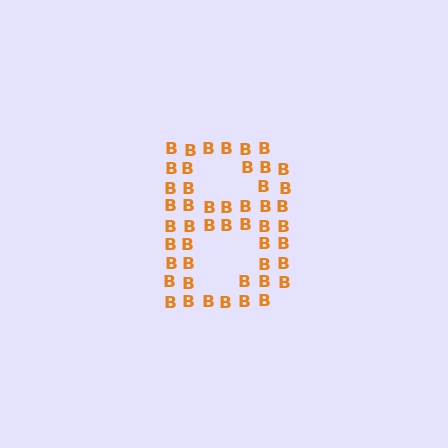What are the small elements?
The small elements are letter B's.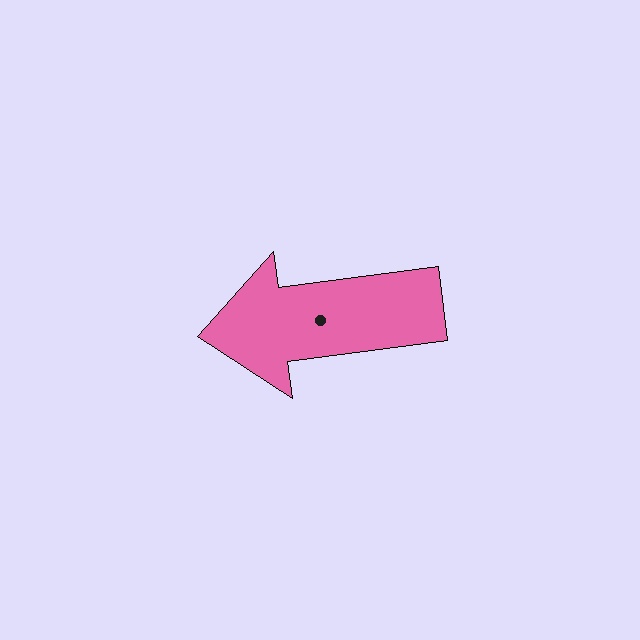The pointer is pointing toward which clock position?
Roughly 9 o'clock.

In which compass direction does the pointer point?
West.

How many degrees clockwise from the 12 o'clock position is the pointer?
Approximately 262 degrees.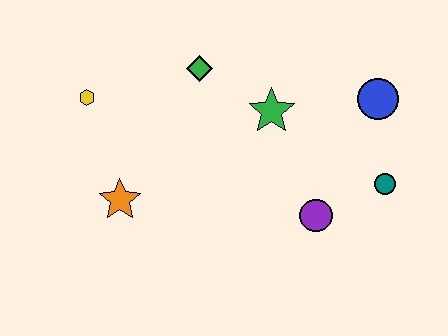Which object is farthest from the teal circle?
The yellow hexagon is farthest from the teal circle.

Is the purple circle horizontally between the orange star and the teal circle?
Yes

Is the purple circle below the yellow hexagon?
Yes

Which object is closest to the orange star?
The yellow hexagon is closest to the orange star.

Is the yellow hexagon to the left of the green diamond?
Yes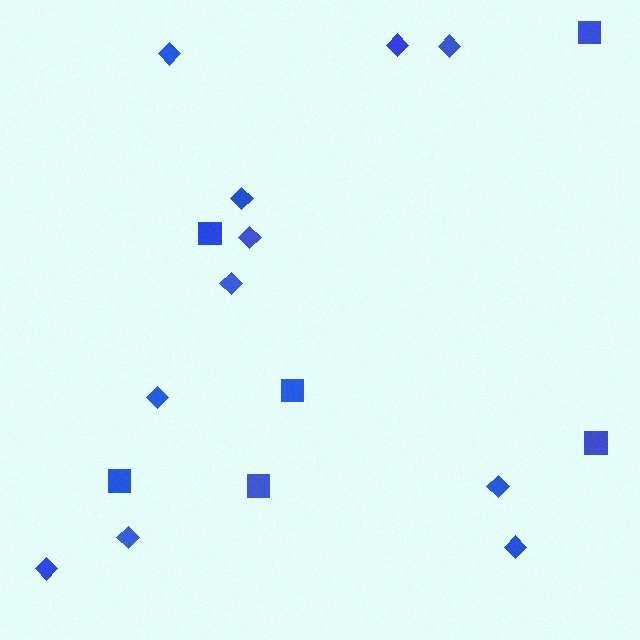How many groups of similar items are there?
There are 2 groups: one group of squares (6) and one group of diamonds (11).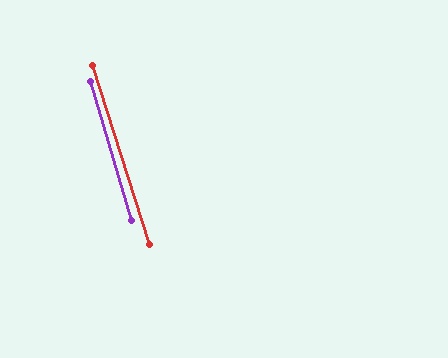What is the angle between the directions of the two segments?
Approximately 1 degree.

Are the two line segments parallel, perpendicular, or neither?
Parallel — their directions differ by only 1.3°.